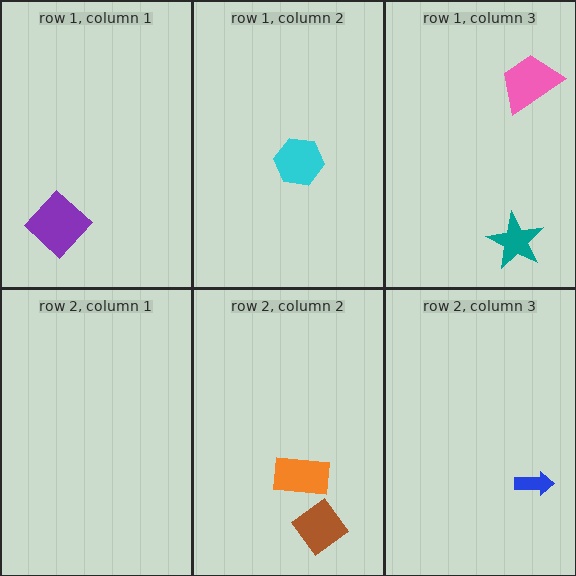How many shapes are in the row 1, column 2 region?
1.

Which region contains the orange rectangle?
The row 2, column 2 region.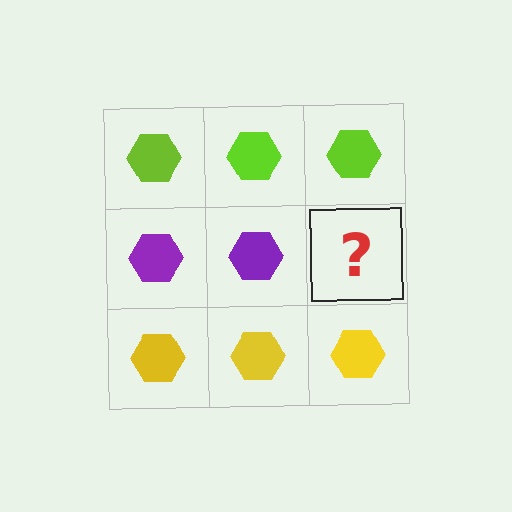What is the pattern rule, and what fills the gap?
The rule is that each row has a consistent color. The gap should be filled with a purple hexagon.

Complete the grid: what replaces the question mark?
The question mark should be replaced with a purple hexagon.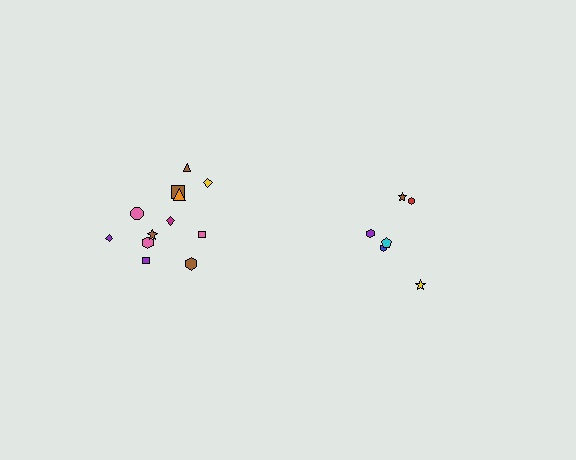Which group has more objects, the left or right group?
The left group.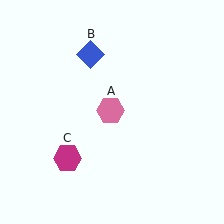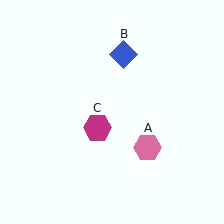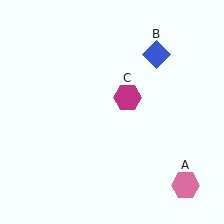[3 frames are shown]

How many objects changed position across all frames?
3 objects changed position: pink hexagon (object A), blue diamond (object B), magenta hexagon (object C).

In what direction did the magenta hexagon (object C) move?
The magenta hexagon (object C) moved up and to the right.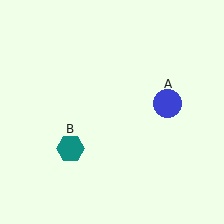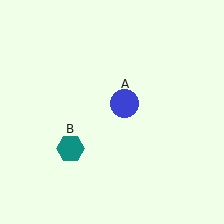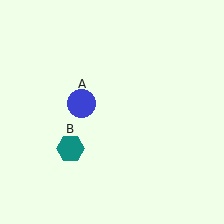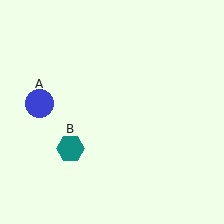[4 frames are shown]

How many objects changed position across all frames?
1 object changed position: blue circle (object A).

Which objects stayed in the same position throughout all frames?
Teal hexagon (object B) remained stationary.